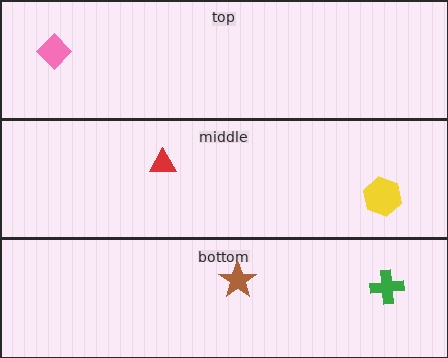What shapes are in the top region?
The pink diamond.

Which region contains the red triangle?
The middle region.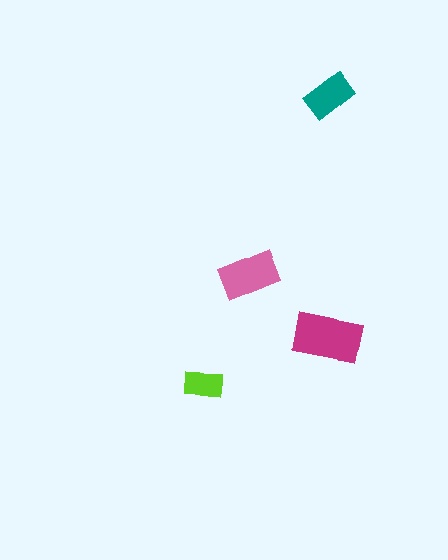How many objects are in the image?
There are 4 objects in the image.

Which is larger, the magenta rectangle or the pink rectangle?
The magenta one.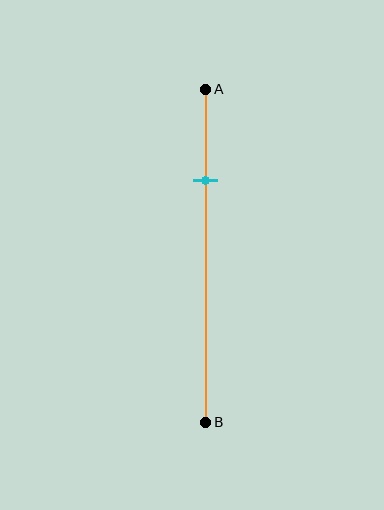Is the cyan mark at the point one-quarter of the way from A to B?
Yes, the mark is approximately at the one-quarter point.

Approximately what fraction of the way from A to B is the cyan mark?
The cyan mark is approximately 25% of the way from A to B.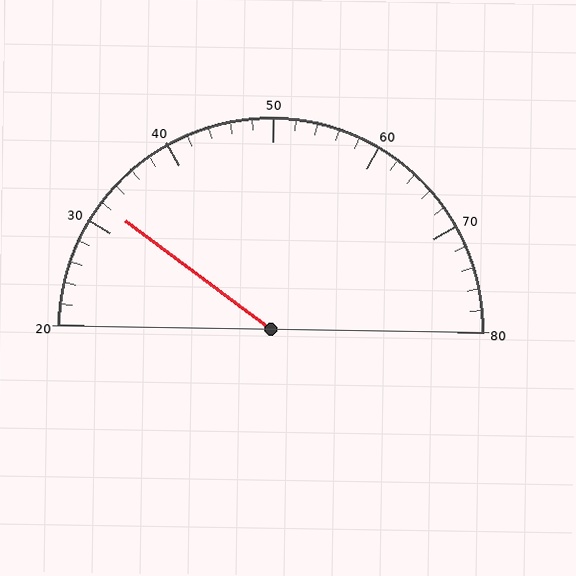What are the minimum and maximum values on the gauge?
The gauge ranges from 20 to 80.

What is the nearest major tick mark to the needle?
The nearest major tick mark is 30.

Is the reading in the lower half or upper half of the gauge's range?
The reading is in the lower half of the range (20 to 80).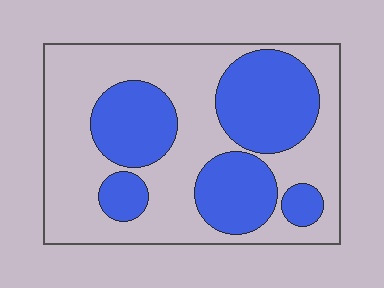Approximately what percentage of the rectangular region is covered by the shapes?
Approximately 40%.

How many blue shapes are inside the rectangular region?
5.